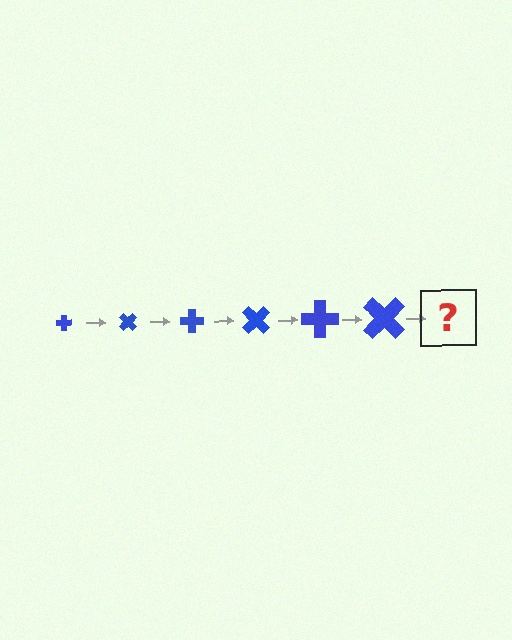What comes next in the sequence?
The next element should be a cross, larger than the previous one and rotated 270 degrees from the start.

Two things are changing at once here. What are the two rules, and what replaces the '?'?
The two rules are that the cross grows larger each step and it rotates 45 degrees each step. The '?' should be a cross, larger than the previous one and rotated 270 degrees from the start.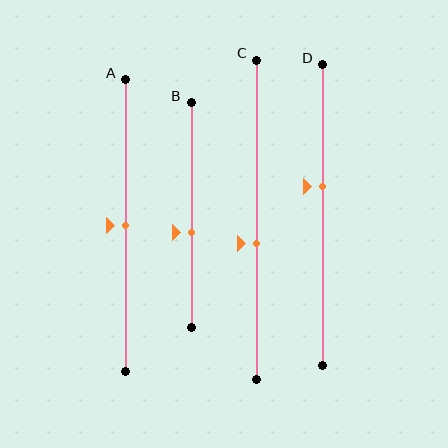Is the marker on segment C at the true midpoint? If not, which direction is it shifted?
No, the marker on segment C is shifted downward by about 7% of the segment length.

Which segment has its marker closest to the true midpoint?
Segment A has its marker closest to the true midpoint.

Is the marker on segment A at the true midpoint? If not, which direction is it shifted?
Yes, the marker on segment A is at the true midpoint.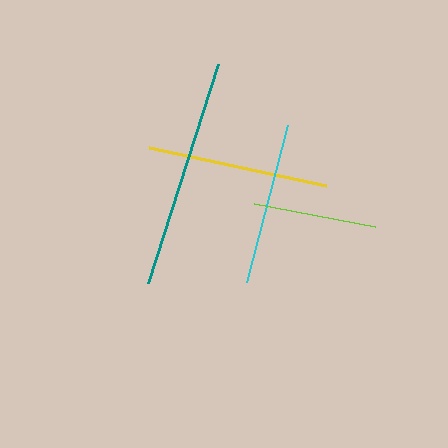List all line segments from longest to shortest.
From longest to shortest: teal, yellow, cyan, lime.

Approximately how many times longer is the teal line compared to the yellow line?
The teal line is approximately 1.3 times the length of the yellow line.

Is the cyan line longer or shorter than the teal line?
The teal line is longer than the cyan line.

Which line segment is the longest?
The teal line is the longest at approximately 230 pixels.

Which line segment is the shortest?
The lime line is the shortest at approximately 124 pixels.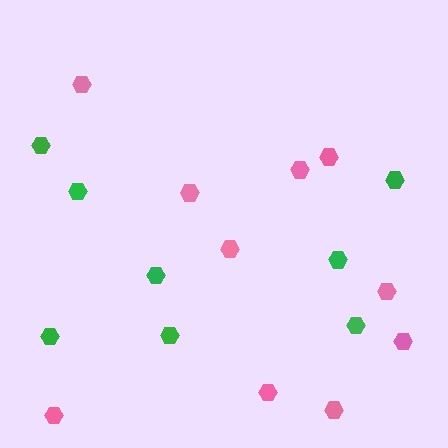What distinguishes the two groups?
There are 2 groups: one group of pink hexagons (10) and one group of green hexagons (8).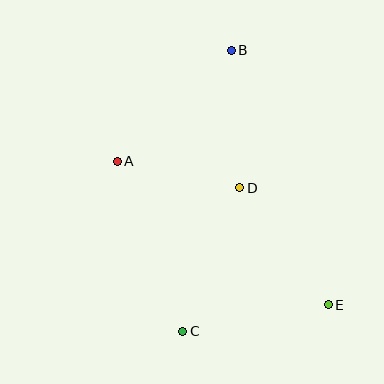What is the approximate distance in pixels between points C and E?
The distance between C and E is approximately 148 pixels.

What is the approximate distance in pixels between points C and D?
The distance between C and D is approximately 154 pixels.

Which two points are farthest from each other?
Points B and C are farthest from each other.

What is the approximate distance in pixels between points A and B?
The distance between A and B is approximately 159 pixels.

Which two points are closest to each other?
Points A and D are closest to each other.